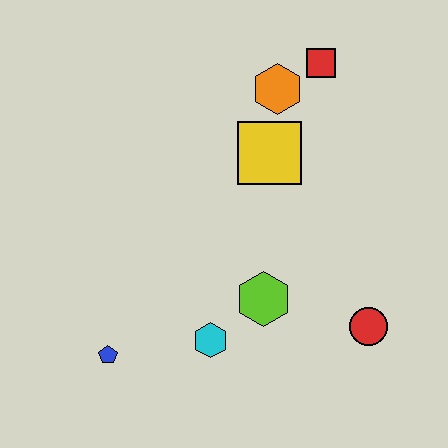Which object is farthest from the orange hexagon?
The blue pentagon is farthest from the orange hexagon.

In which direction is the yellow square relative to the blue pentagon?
The yellow square is above the blue pentagon.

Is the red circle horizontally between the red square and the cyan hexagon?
No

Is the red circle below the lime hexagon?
Yes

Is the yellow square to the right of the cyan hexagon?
Yes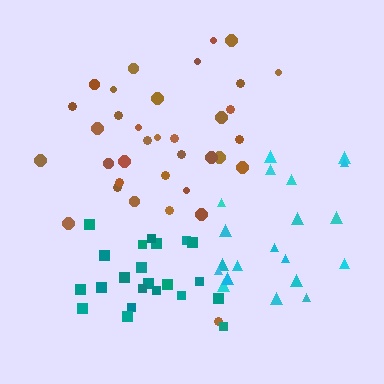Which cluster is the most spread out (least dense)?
Cyan.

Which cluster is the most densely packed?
Teal.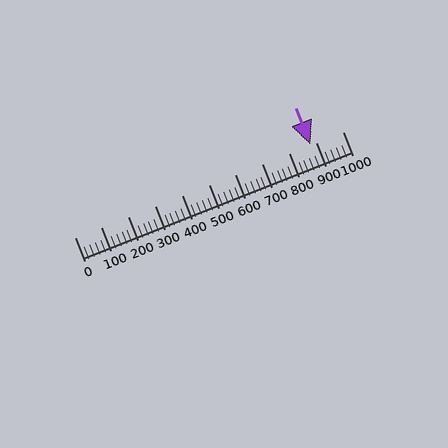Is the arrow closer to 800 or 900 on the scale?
The arrow is closer to 900.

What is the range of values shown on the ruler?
The ruler shows values from 0 to 1000.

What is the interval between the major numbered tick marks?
The major tick marks are spaced 100 units apart.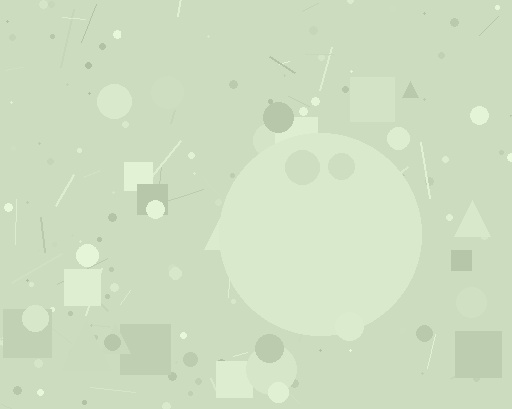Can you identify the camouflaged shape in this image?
The camouflaged shape is a circle.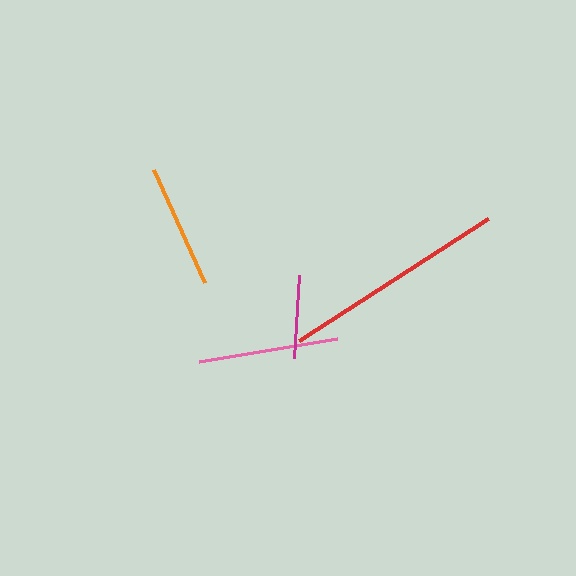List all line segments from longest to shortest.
From longest to shortest: red, pink, orange, magenta.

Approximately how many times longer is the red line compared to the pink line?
The red line is approximately 1.6 times the length of the pink line.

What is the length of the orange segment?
The orange segment is approximately 124 pixels long.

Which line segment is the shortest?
The magenta line is the shortest at approximately 82 pixels.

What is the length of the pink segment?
The pink segment is approximately 140 pixels long.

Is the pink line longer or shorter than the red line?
The red line is longer than the pink line.